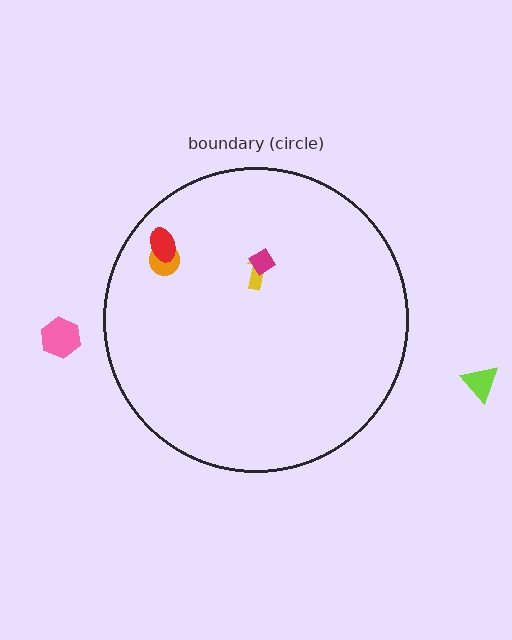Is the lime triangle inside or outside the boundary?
Outside.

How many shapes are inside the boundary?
4 inside, 2 outside.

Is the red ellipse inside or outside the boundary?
Inside.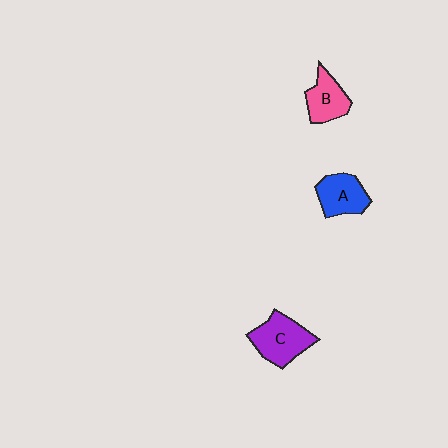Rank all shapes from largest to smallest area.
From largest to smallest: C (purple), A (blue), B (pink).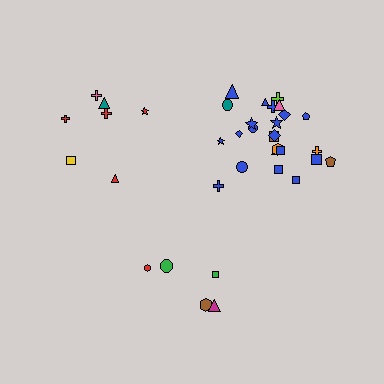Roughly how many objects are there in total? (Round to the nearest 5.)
Roughly 35 objects in total.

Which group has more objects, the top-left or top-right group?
The top-right group.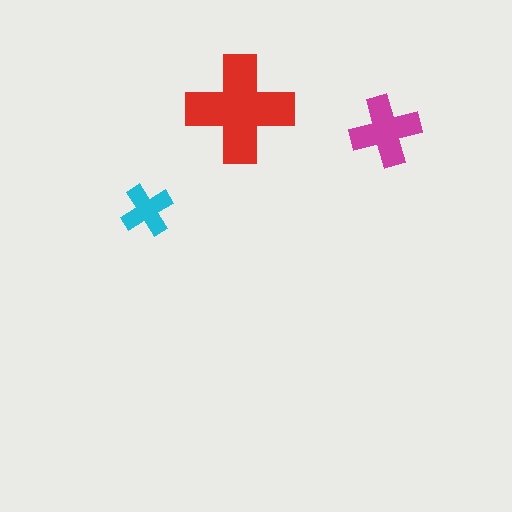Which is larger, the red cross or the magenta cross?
The red one.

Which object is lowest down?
The cyan cross is bottommost.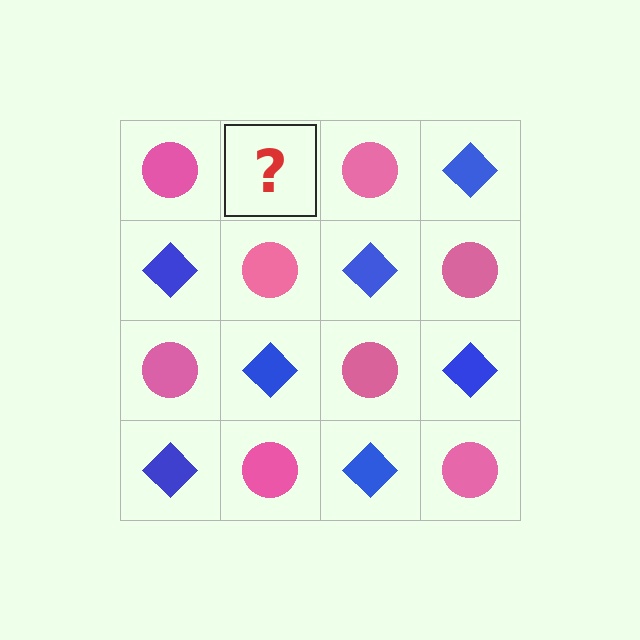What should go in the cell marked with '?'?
The missing cell should contain a blue diamond.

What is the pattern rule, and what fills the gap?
The rule is that it alternates pink circle and blue diamond in a checkerboard pattern. The gap should be filled with a blue diamond.